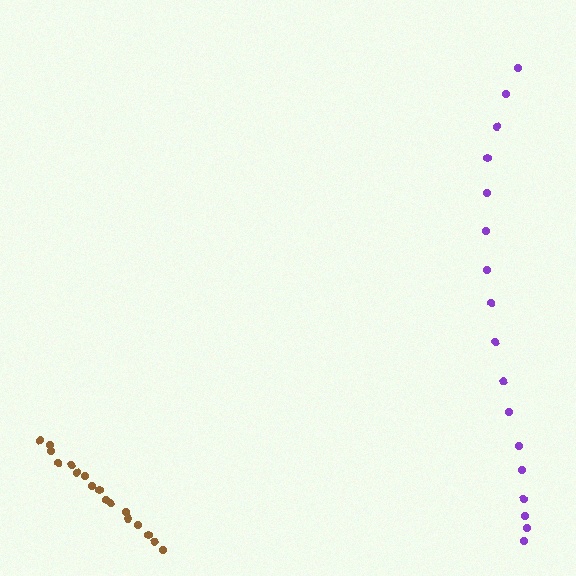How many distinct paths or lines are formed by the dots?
There are 2 distinct paths.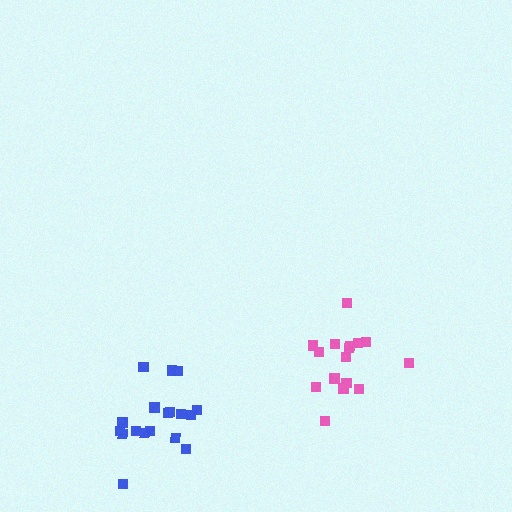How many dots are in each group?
Group 1: 16 dots, Group 2: 18 dots (34 total).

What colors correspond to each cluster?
The clusters are colored: pink, blue.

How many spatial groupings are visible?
There are 2 spatial groupings.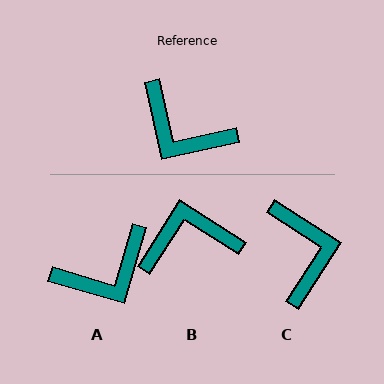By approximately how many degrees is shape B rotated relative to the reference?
Approximately 135 degrees clockwise.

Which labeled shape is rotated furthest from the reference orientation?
B, about 135 degrees away.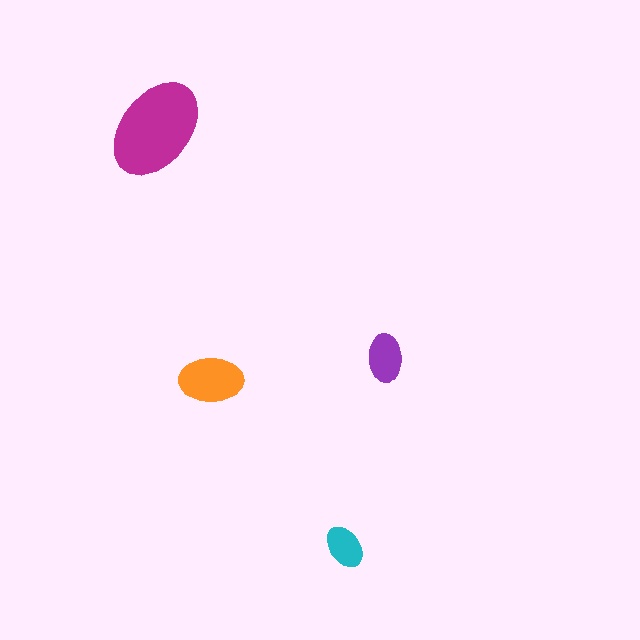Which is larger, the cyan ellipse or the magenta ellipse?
The magenta one.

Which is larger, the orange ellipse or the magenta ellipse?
The magenta one.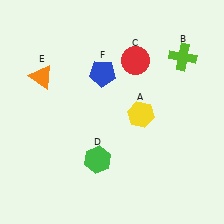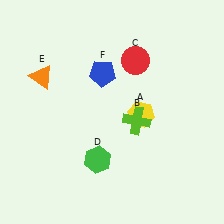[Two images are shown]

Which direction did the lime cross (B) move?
The lime cross (B) moved down.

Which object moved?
The lime cross (B) moved down.